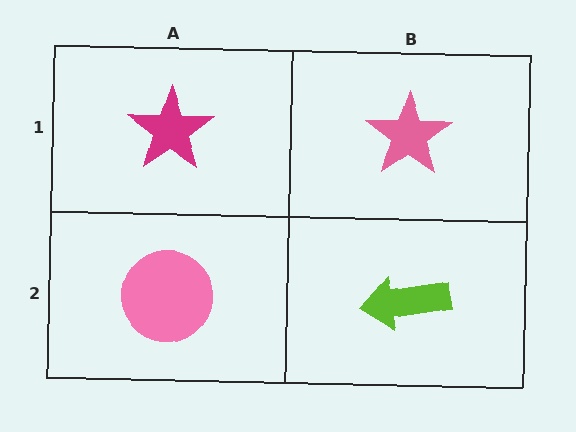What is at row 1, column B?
A pink star.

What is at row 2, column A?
A pink circle.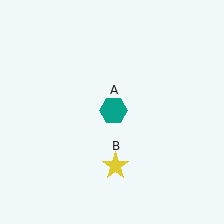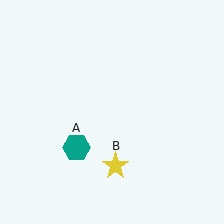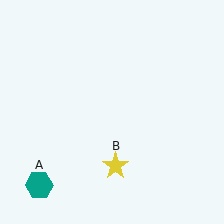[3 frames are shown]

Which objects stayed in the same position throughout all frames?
Yellow star (object B) remained stationary.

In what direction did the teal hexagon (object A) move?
The teal hexagon (object A) moved down and to the left.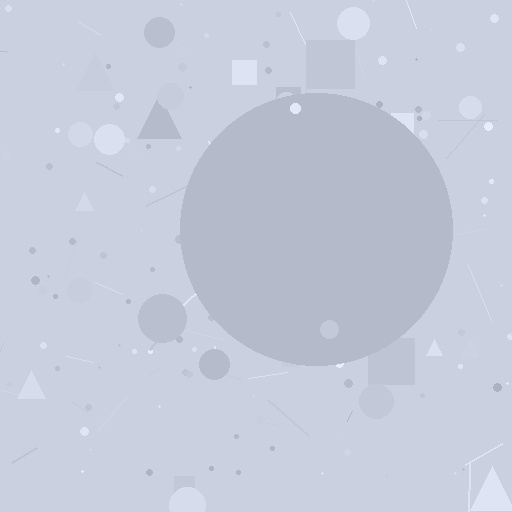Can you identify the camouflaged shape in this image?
The camouflaged shape is a circle.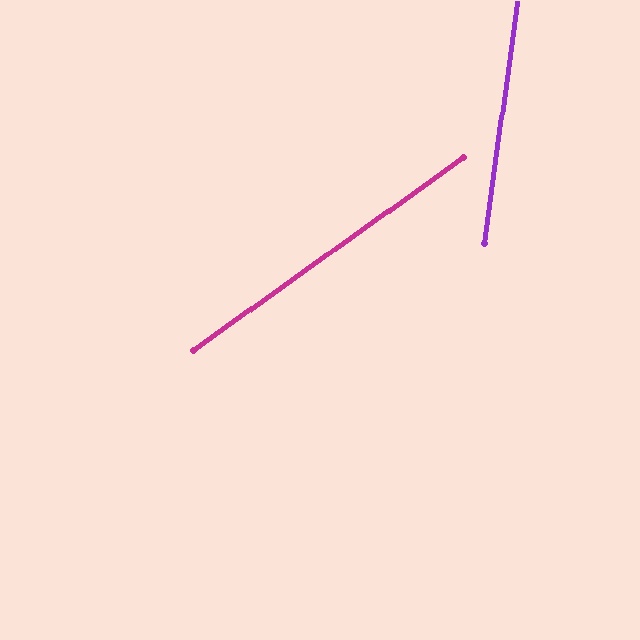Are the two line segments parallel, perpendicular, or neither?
Neither parallel nor perpendicular — they differ by about 47°.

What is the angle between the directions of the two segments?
Approximately 47 degrees.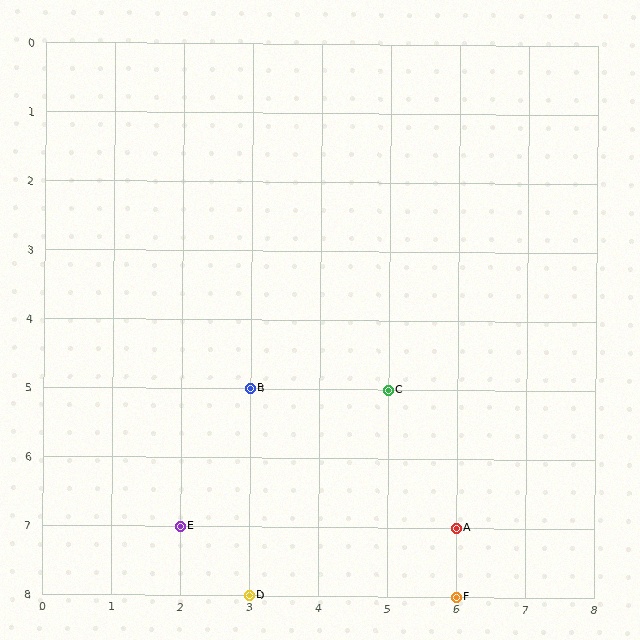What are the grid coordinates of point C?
Point C is at grid coordinates (5, 5).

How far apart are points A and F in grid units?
Points A and F are 1 row apart.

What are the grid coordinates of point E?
Point E is at grid coordinates (2, 7).